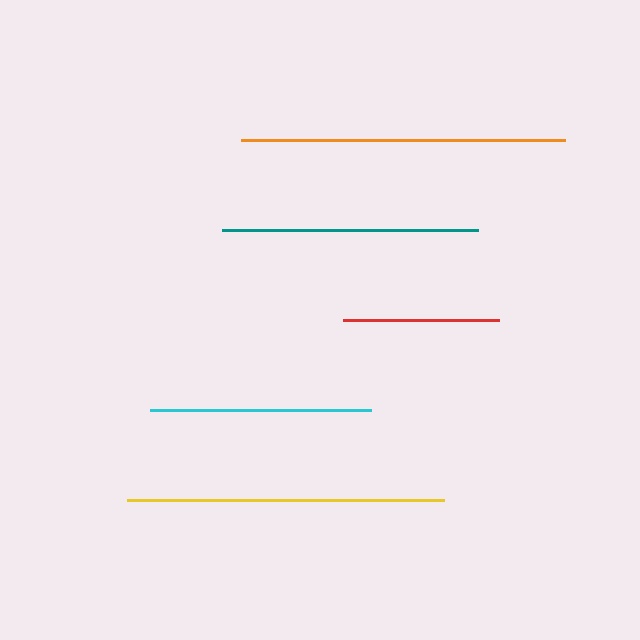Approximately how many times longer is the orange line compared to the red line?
The orange line is approximately 2.1 times the length of the red line.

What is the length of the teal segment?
The teal segment is approximately 256 pixels long.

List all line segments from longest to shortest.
From longest to shortest: orange, yellow, teal, cyan, red.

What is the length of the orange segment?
The orange segment is approximately 324 pixels long.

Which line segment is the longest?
The orange line is the longest at approximately 324 pixels.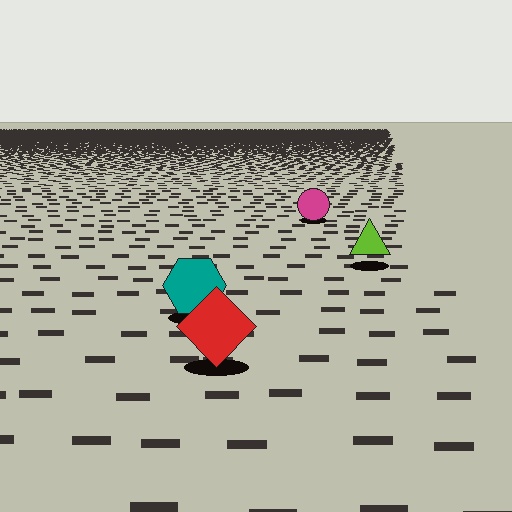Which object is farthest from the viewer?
The magenta circle is farthest from the viewer. It appears smaller and the ground texture around it is denser.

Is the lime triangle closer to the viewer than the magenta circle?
Yes. The lime triangle is closer — you can tell from the texture gradient: the ground texture is coarser near it.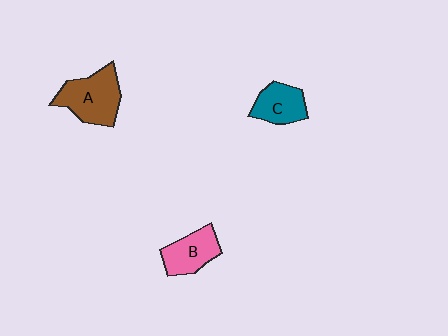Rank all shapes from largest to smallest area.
From largest to smallest: A (brown), B (pink), C (teal).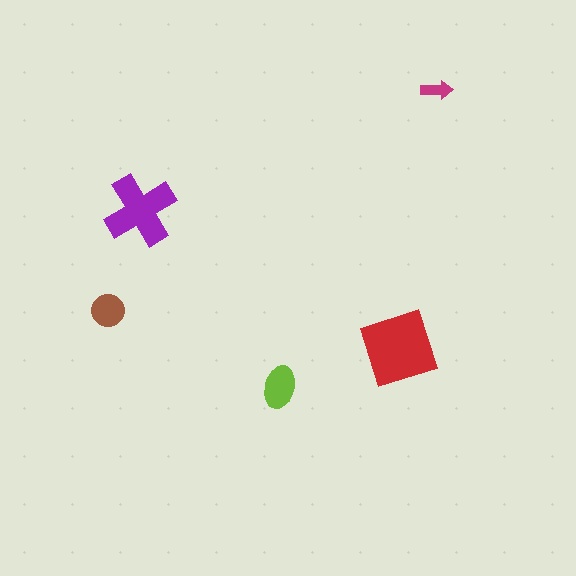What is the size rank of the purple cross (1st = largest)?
2nd.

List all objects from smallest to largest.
The magenta arrow, the brown circle, the lime ellipse, the purple cross, the red square.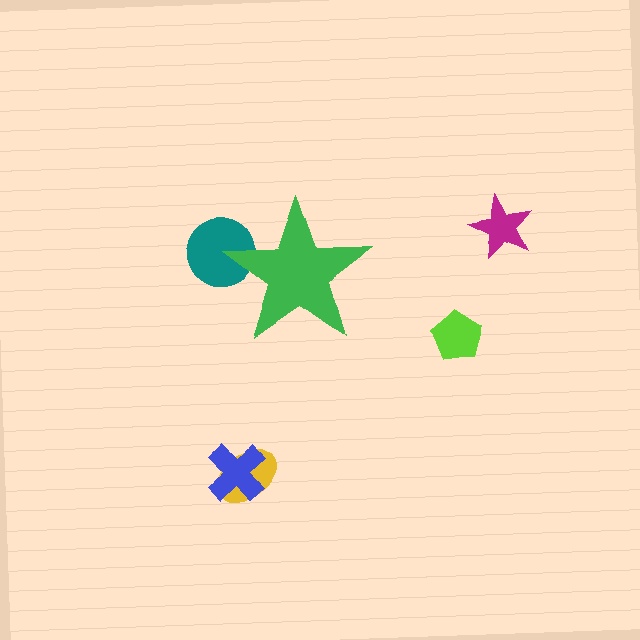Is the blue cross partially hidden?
No, the blue cross is fully visible.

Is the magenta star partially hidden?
No, the magenta star is fully visible.